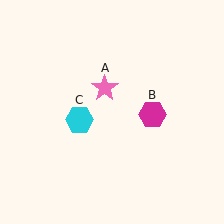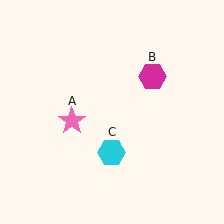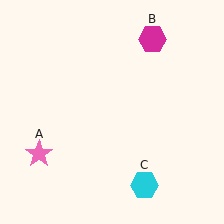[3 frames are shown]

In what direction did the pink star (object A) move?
The pink star (object A) moved down and to the left.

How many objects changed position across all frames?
3 objects changed position: pink star (object A), magenta hexagon (object B), cyan hexagon (object C).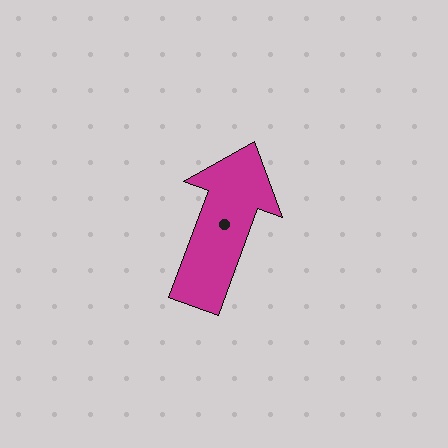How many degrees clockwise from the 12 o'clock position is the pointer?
Approximately 20 degrees.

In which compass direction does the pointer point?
North.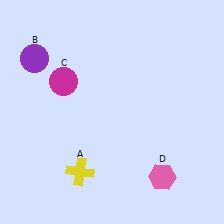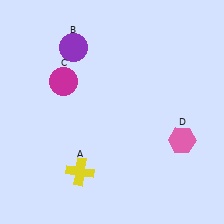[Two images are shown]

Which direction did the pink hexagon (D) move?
The pink hexagon (D) moved up.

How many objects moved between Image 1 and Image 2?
2 objects moved between the two images.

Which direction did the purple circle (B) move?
The purple circle (B) moved right.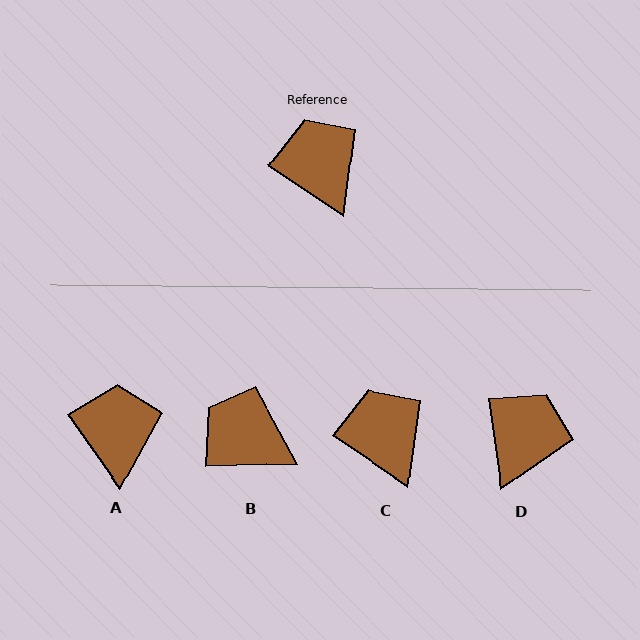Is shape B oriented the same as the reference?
No, it is off by about 36 degrees.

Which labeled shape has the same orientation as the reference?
C.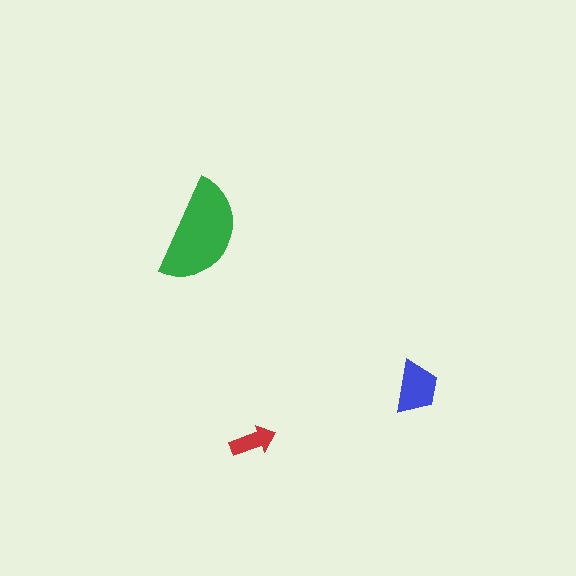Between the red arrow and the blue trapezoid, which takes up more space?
The blue trapezoid.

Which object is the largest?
The green semicircle.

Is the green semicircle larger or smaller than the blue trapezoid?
Larger.